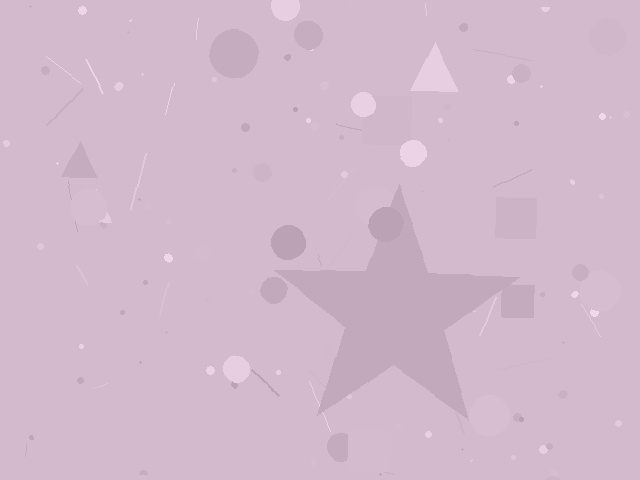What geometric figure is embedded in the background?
A star is embedded in the background.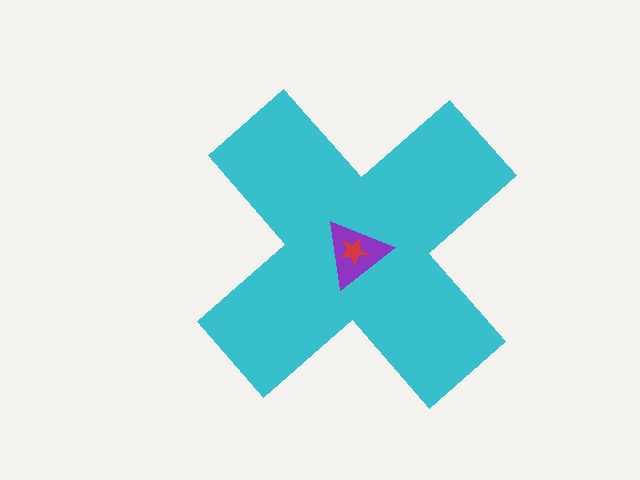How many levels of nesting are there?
3.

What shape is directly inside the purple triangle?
The red star.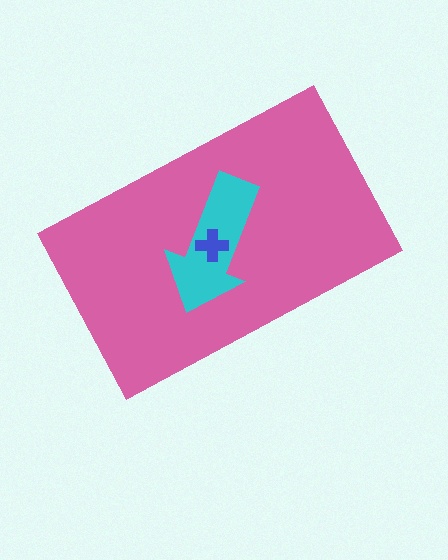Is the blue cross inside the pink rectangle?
Yes.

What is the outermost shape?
The pink rectangle.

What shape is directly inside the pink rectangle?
The cyan arrow.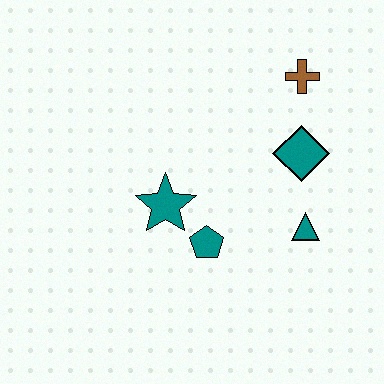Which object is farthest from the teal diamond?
The teal star is farthest from the teal diamond.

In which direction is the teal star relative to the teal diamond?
The teal star is to the left of the teal diamond.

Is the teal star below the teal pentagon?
No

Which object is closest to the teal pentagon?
The teal star is closest to the teal pentagon.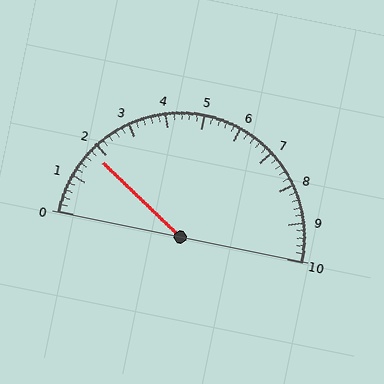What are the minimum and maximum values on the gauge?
The gauge ranges from 0 to 10.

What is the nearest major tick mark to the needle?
The nearest major tick mark is 2.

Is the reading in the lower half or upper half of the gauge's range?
The reading is in the lower half of the range (0 to 10).